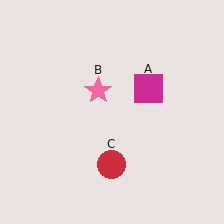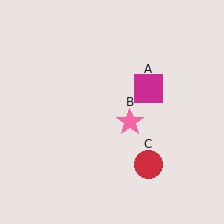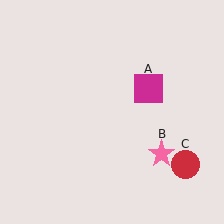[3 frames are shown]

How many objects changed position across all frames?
2 objects changed position: pink star (object B), red circle (object C).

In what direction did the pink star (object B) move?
The pink star (object B) moved down and to the right.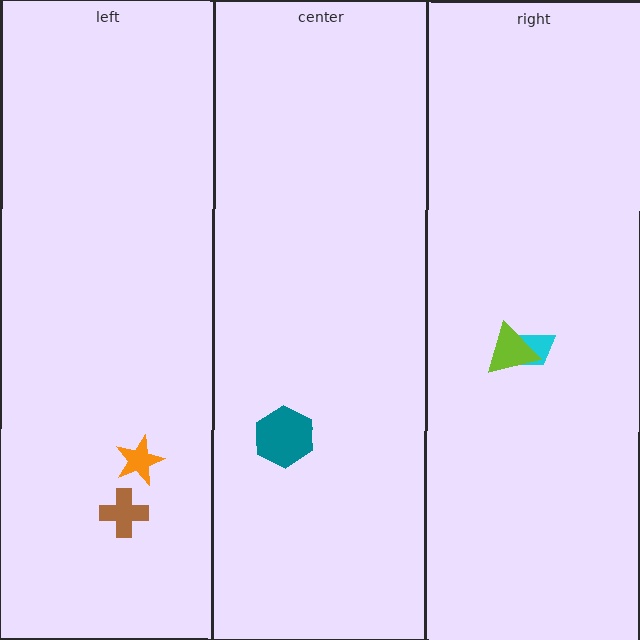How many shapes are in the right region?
2.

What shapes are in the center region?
The teal hexagon.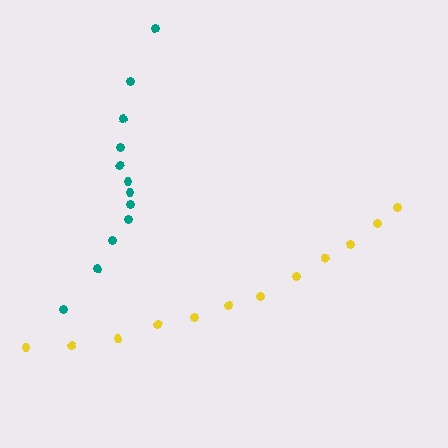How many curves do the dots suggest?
There are 2 distinct paths.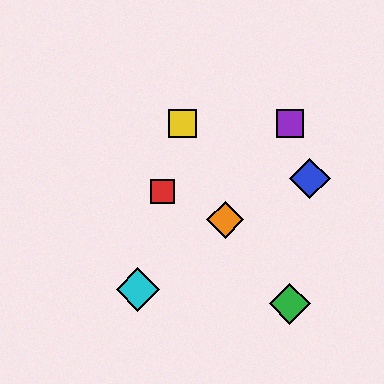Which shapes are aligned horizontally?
The yellow square, the purple square are aligned horizontally.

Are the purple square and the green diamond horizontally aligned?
No, the purple square is at y≈123 and the green diamond is at y≈304.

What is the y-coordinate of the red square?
The red square is at y≈192.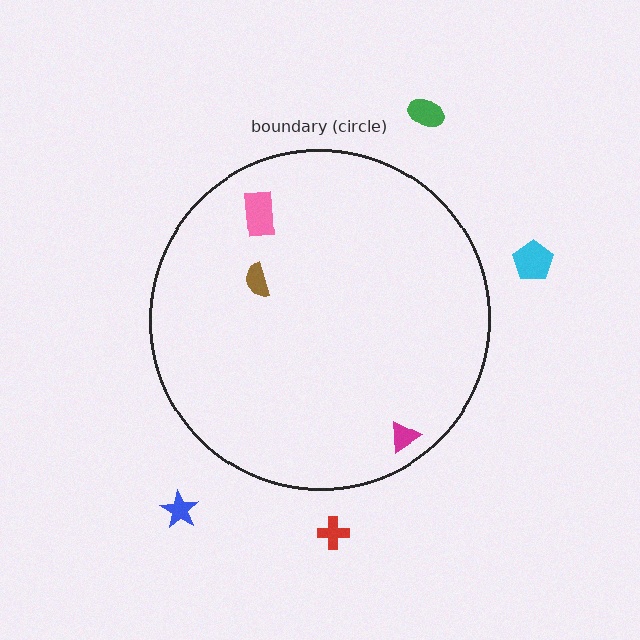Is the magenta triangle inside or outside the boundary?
Inside.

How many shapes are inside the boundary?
3 inside, 4 outside.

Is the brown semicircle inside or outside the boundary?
Inside.